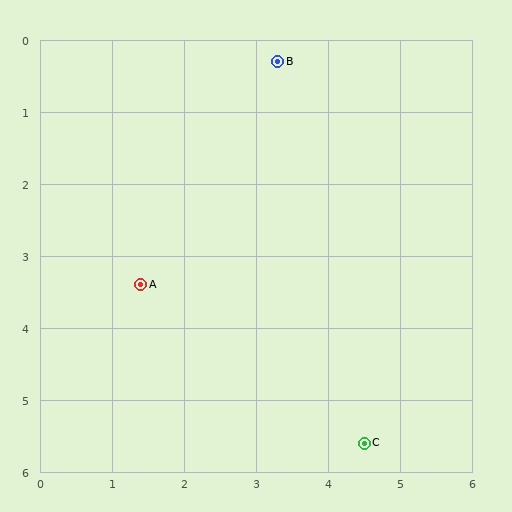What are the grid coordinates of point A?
Point A is at approximately (1.4, 3.4).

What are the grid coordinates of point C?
Point C is at approximately (4.5, 5.6).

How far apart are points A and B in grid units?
Points A and B are about 3.6 grid units apart.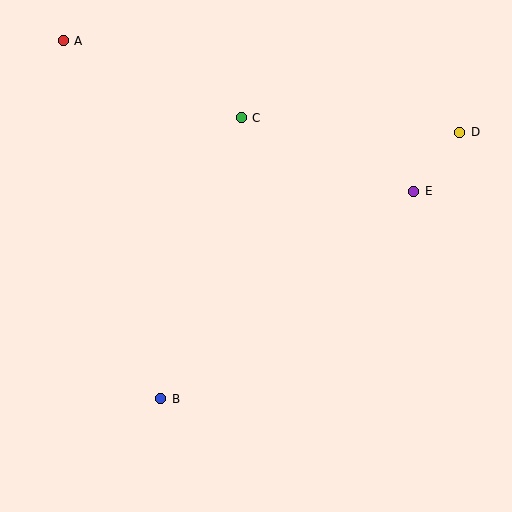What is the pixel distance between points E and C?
The distance between E and C is 187 pixels.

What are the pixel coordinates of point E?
Point E is at (414, 191).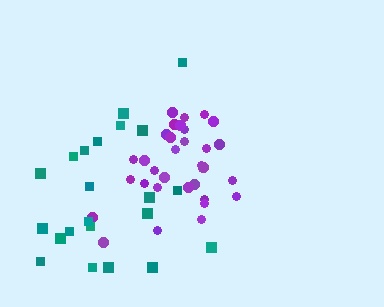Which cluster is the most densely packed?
Purple.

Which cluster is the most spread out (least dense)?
Teal.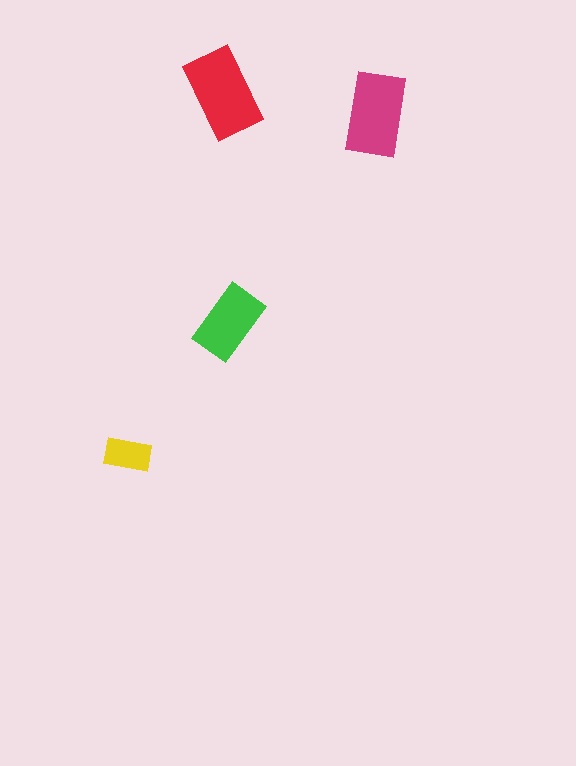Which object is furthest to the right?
The magenta rectangle is rightmost.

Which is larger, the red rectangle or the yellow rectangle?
The red one.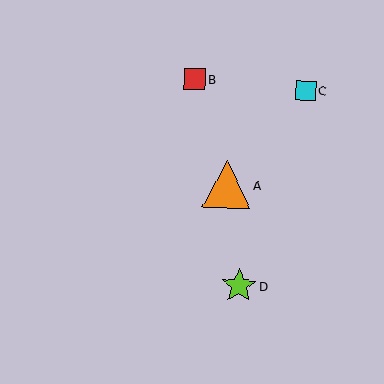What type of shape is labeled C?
Shape C is a cyan square.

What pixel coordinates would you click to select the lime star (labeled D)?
Click at (239, 286) to select the lime star D.